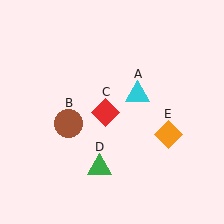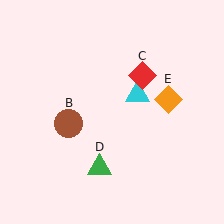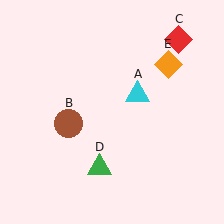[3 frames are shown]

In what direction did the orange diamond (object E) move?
The orange diamond (object E) moved up.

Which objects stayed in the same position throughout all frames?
Cyan triangle (object A) and brown circle (object B) and green triangle (object D) remained stationary.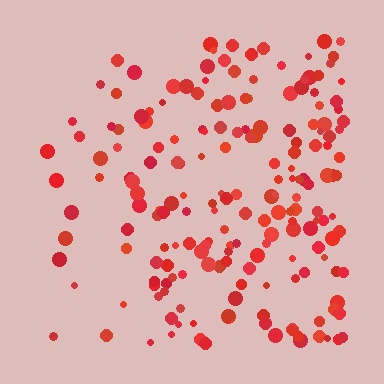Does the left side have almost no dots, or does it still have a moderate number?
Still a moderate number, just noticeably fewer than the right.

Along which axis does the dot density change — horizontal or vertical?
Horizontal.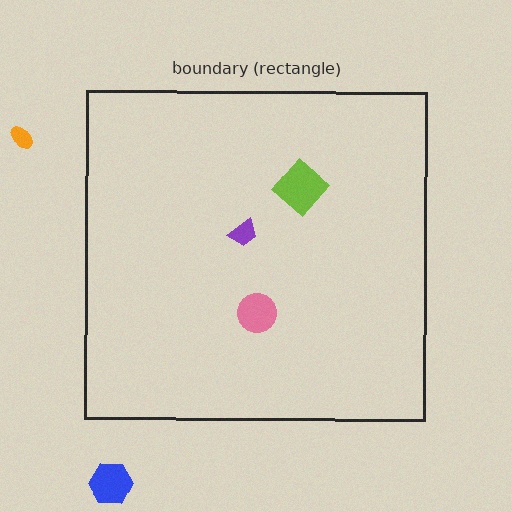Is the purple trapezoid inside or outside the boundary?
Inside.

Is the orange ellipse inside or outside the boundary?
Outside.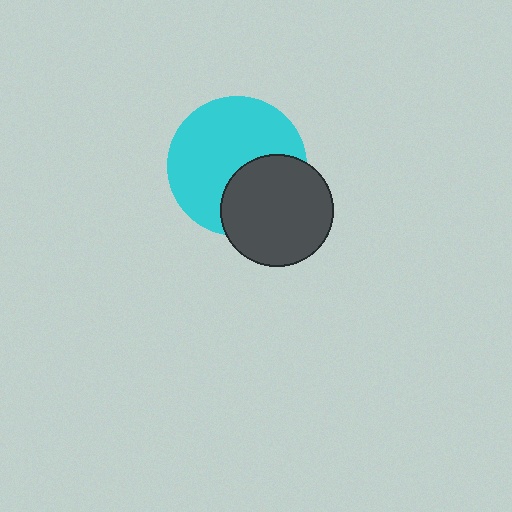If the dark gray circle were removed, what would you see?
You would see the complete cyan circle.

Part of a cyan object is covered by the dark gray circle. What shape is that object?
It is a circle.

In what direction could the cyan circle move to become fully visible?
The cyan circle could move toward the upper-left. That would shift it out from behind the dark gray circle entirely.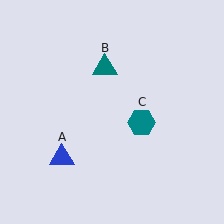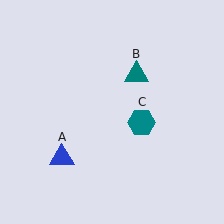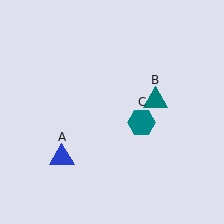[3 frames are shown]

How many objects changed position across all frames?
1 object changed position: teal triangle (object B).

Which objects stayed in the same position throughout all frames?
Blue triangle (object A) and teal hexagon (object C) remained stationary.